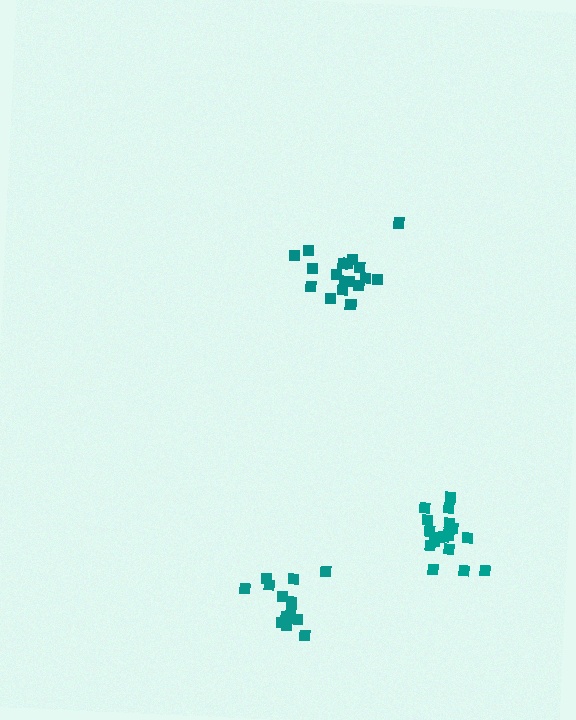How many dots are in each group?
Group 1: 18 dots, Group 2: 14 dots, Group 3: 18 dots (50 total).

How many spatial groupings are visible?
There are 3 spatial groupings.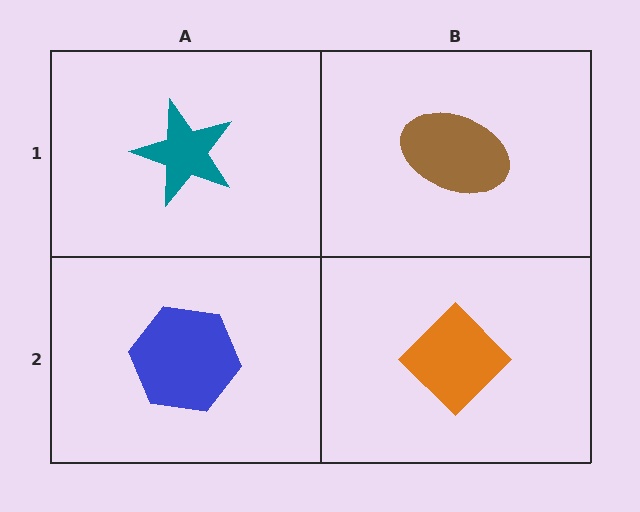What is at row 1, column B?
A brown ellipse.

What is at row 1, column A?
A teal star.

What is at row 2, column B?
An orange diamond.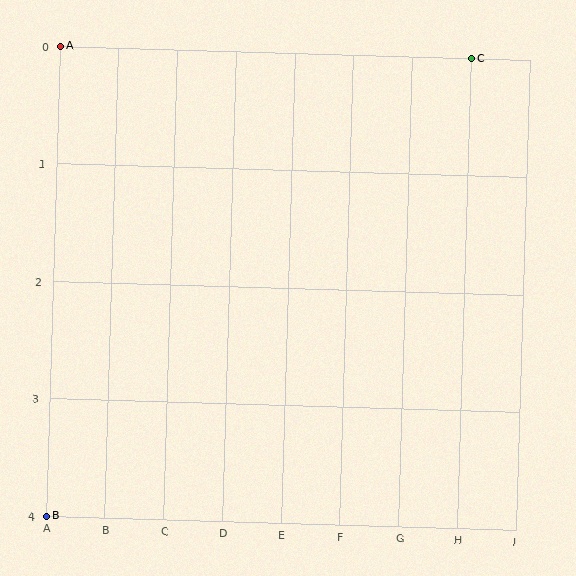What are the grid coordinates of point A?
Point A is at grid coordinates (A, 0).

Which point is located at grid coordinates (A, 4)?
Point B is at (A, 4).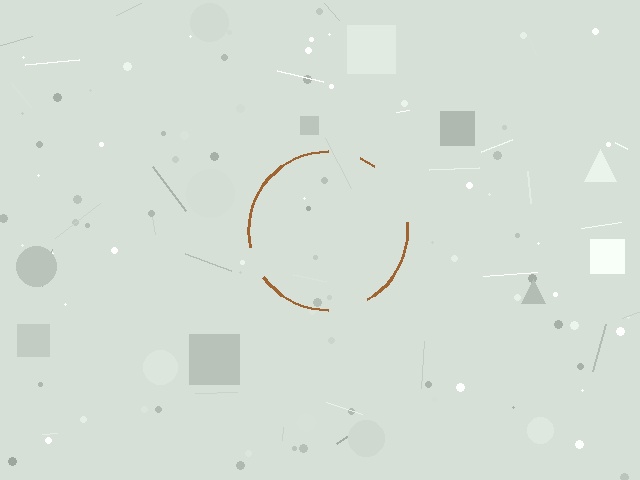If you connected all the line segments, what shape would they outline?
They would outline a circle.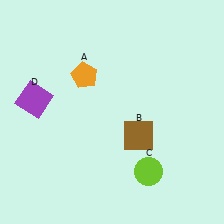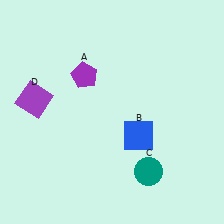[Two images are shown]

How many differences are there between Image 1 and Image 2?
There are 3 differences between the two images.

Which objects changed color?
A changed from orange to purple. B changed from brown to blue. C changed from lime to teal.